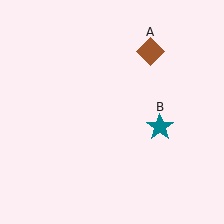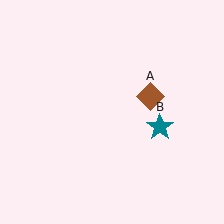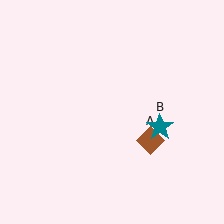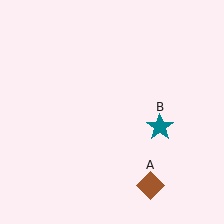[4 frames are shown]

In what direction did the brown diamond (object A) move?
The brown diamond (object A) moved down.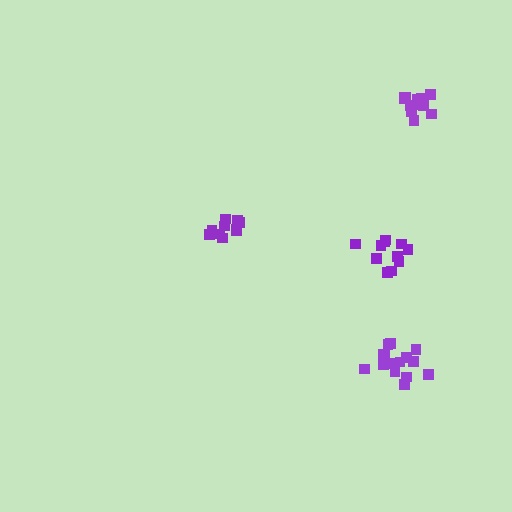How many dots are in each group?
Group 1: 10 dots, Group 2: 13 dots, Group 3: 15 dots, Group 4: 11 dots (49 total).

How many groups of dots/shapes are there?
There are 4 groups.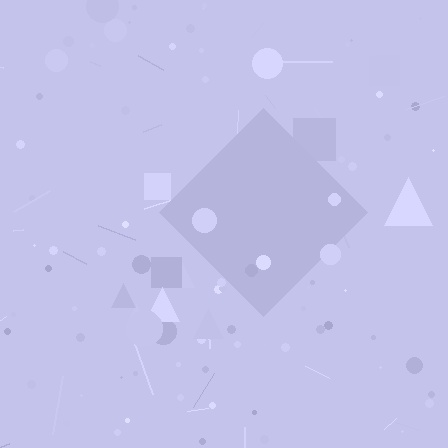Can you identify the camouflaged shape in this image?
The camouflaged shape is a diamond.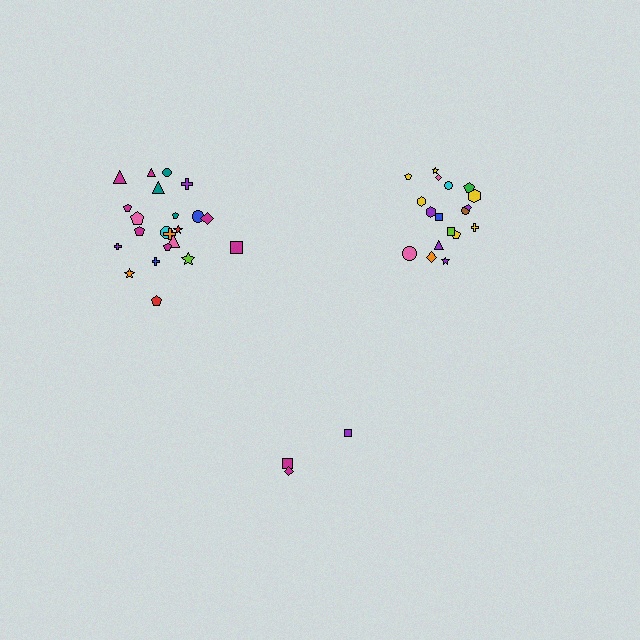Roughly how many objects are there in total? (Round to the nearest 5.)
Roughly 45 objects in total.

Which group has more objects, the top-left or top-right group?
The top-left group.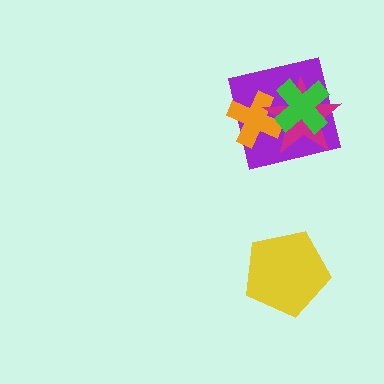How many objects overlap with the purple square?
3 objects overlap with the purple square.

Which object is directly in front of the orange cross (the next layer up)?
The magenta star is directly in front of the orange cross.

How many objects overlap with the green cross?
3 objects overlap with the green cross.